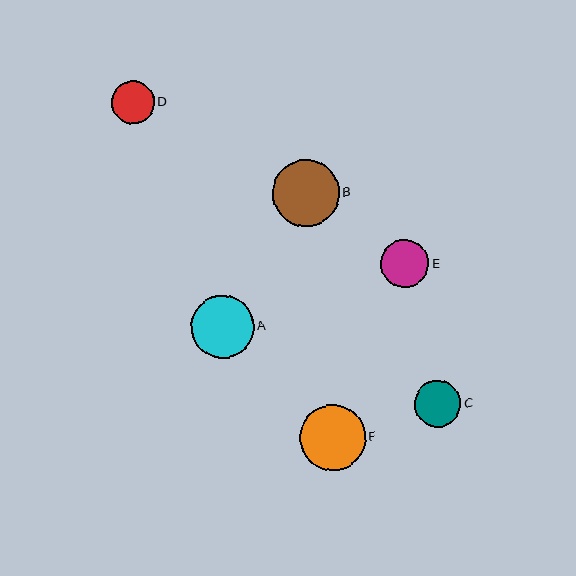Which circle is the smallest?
Circle D is the smallest with a size of approximately 43 pixels.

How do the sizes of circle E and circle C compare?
Circle E and circle C are approximately the same size.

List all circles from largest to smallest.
From largest to smallest: B, F, A, E, C, D.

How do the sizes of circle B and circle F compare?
Circle B and circle F are approximately the same size.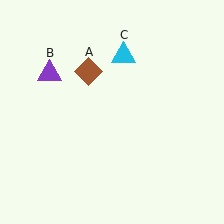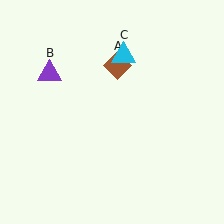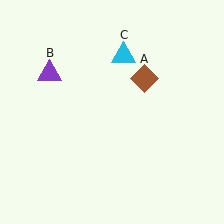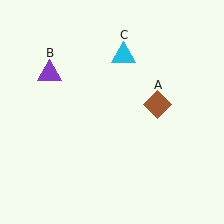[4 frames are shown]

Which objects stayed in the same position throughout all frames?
Purple triangle (object B) and cyan triangle (object C) remained stationary.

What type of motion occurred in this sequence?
The brown diamond (object A) rotated clockwise around the center of the scene.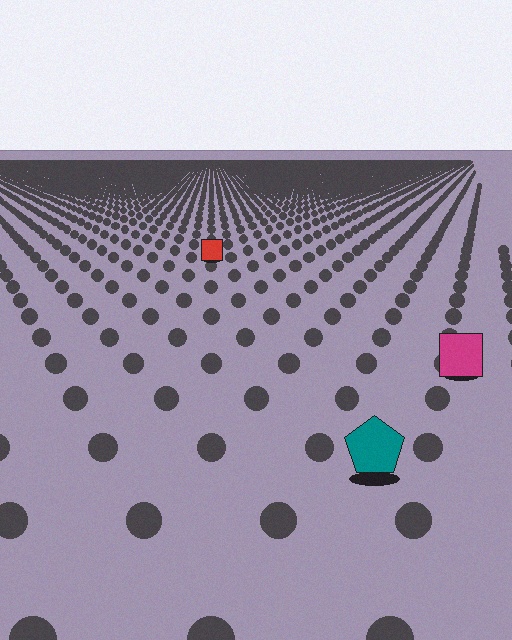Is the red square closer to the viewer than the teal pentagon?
No. The teal pentagon is closer — you can tell from the texture gradient: the ground texture is coarser near it.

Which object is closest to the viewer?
The teal pentagon is closest. The texture marks near it are larger and more spread out.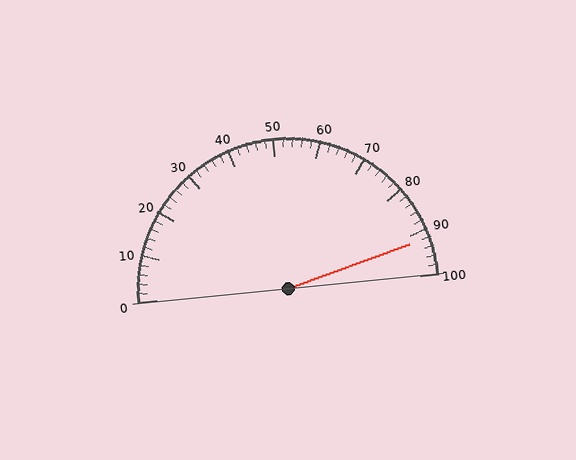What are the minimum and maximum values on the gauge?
The gauge ranges from 0 to 100.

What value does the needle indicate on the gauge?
The needle indicates approximately 92.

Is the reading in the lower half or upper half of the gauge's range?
The reading is in the upper half of the range (0 to 100).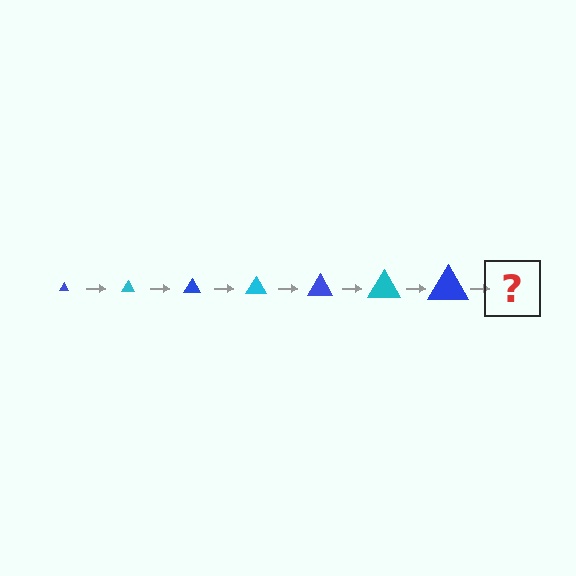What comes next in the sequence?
The next element should be a cyan triangle, larger than the previous one.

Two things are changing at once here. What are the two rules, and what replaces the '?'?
The two rules are that the triangle grows larger each step and the color cycles through blue and cyan. The '?' should be a cyan triangle, larger than the previous one.